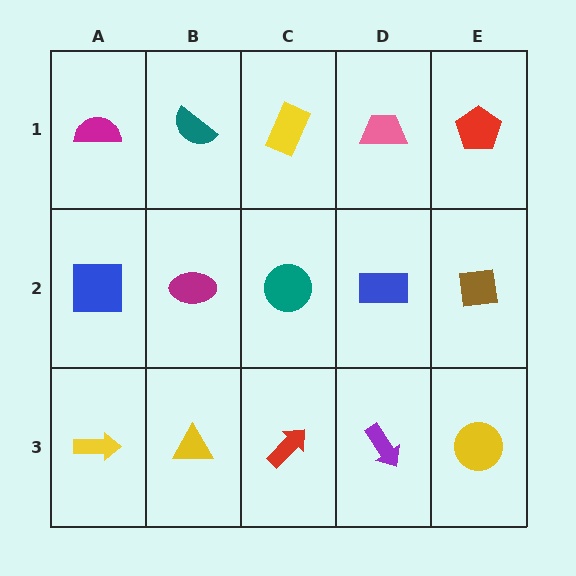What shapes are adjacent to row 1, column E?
A brown square (row 2, column E), a pink trapezoid (row 1, column D).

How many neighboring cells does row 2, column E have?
3.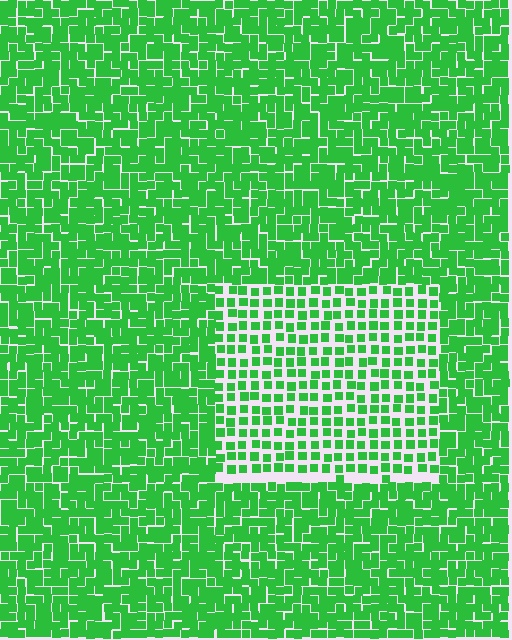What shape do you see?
I see a rectangle.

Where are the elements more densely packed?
The elements are more densely packed outside the rectangle boundary.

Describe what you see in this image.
The image contains small green elements arranged at two different densities. A rectangle-shaped region is visible where the elements are less densely packed than the surrounding area.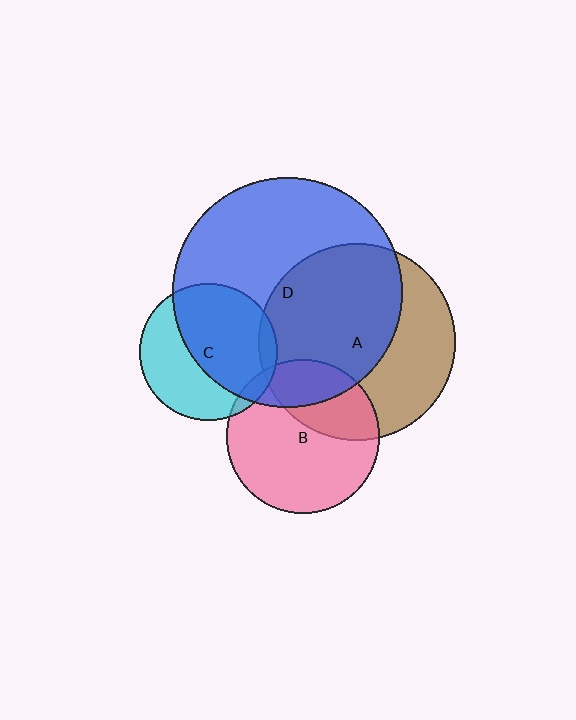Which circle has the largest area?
Circle D (blue).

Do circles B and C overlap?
Yes.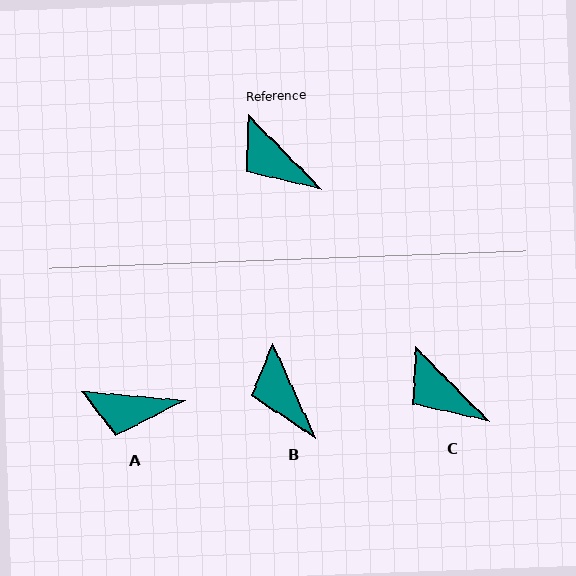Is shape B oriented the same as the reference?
No, it is off by about 20 degrees.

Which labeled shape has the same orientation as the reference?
C.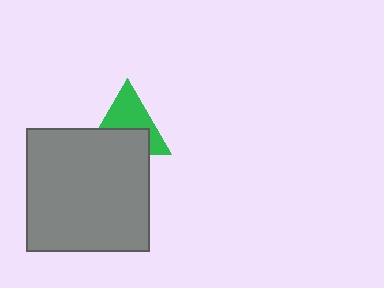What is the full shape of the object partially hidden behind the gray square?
The partially hidden object is a green triangle.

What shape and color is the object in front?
The object in front is a gray square.